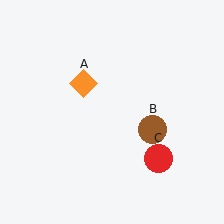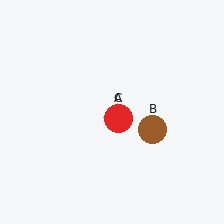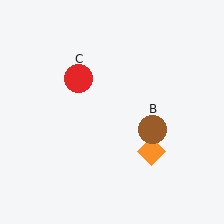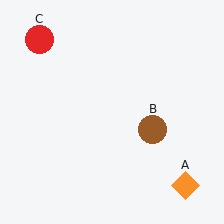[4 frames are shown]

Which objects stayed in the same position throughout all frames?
Brown circle (object B) remained stationary.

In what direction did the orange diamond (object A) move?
The orange diamond (object A) moved down and to the right.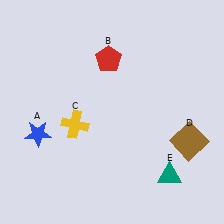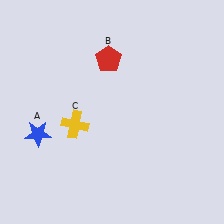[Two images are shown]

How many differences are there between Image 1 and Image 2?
There are 2 differences between the two images.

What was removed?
The teal triangle (E), the brown square (D) were removed in Image 2.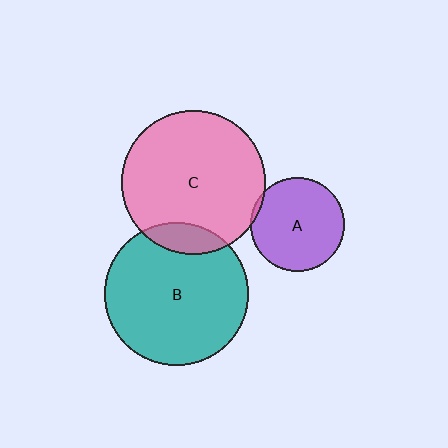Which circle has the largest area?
Circle C (pink).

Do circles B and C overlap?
Yes.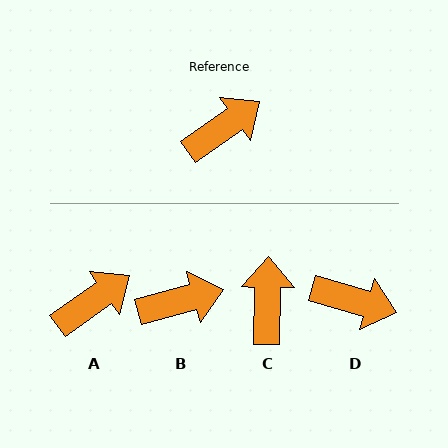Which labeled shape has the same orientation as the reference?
A.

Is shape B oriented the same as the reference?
No, it is off by about 20 degrees.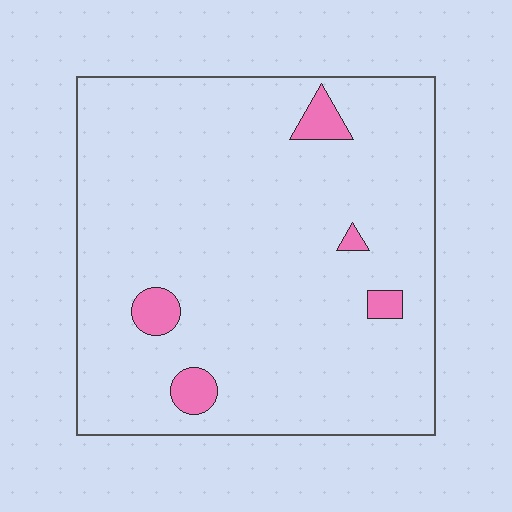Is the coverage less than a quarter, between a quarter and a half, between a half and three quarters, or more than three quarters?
Less than a quarter.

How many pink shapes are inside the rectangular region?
5.